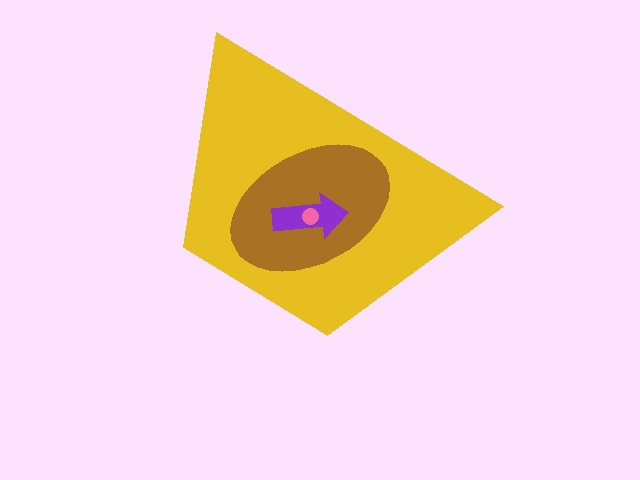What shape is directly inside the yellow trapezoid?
The brown ellipse.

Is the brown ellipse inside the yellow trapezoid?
Yes.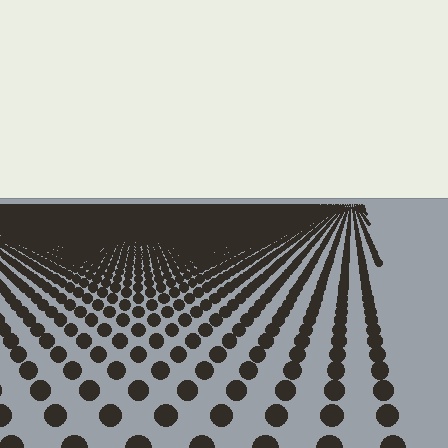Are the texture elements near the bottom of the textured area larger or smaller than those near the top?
Larger. Near the bottom, elements are closer to the viewer and appear at a bigger on-screen size.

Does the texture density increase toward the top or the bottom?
Density increases toward the top.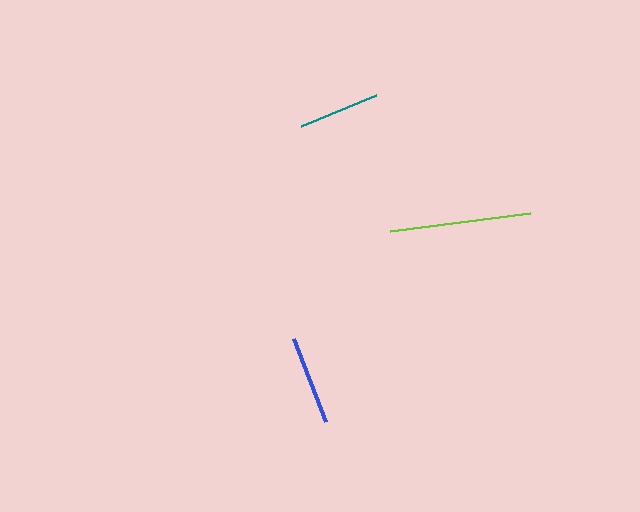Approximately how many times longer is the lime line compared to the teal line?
The lime line is approximately 1.8 times the length of the teal line.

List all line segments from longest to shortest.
From longest to shortest: lime, blue, teal.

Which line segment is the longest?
The lime line is the longest at approximately 142 pixels.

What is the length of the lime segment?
The lime segment is approximately 142 pixels long.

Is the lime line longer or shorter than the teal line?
The lime line is longer than the teal line.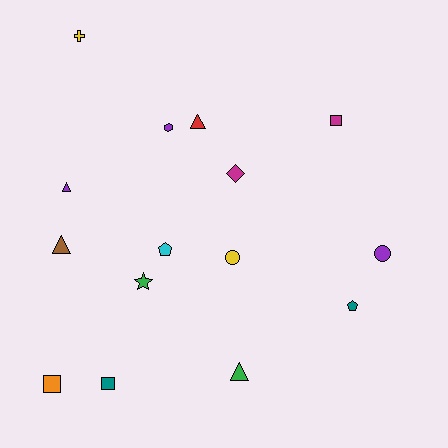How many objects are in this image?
There are 15 objects.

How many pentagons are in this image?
There are 2 pentagons.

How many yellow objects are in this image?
There are 2 yellow objects.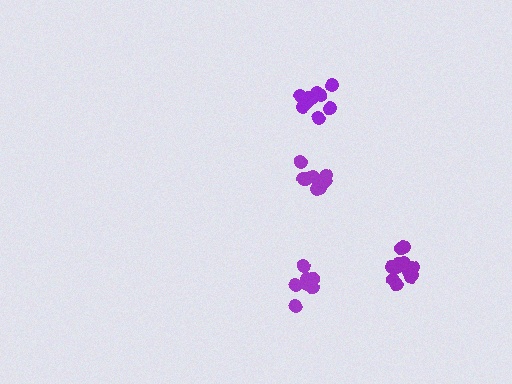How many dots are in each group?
Group 1: 11 dots, Group 2: 12 dots, Group 3: 8 dots, Group 4: 9 dots (40 total).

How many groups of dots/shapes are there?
There are 4 groups.